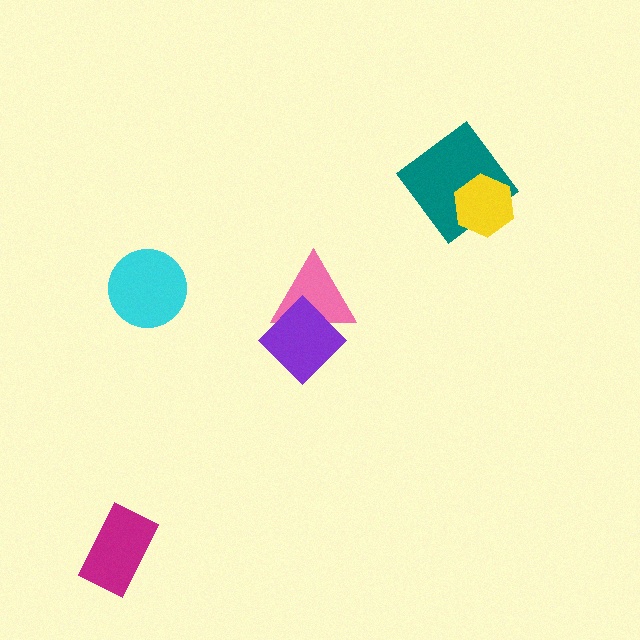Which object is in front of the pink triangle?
The purple diamond is in front of the pink triangle.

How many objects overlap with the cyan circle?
0 objects overlap with the cyan circle.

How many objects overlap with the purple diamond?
1 object overlaps with the purple diamond.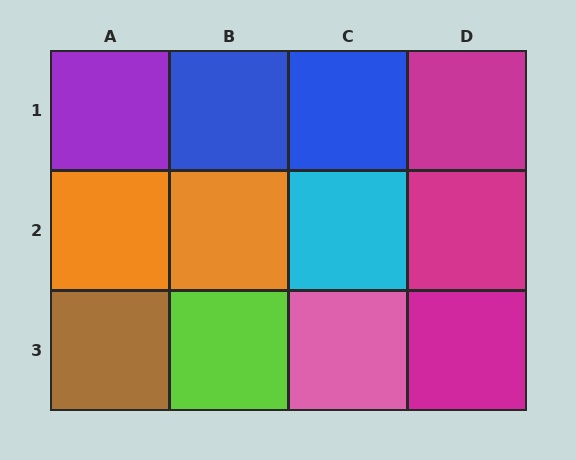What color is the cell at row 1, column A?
Purple.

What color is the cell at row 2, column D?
Magenta.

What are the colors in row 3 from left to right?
Brown, lime, pink, magenta.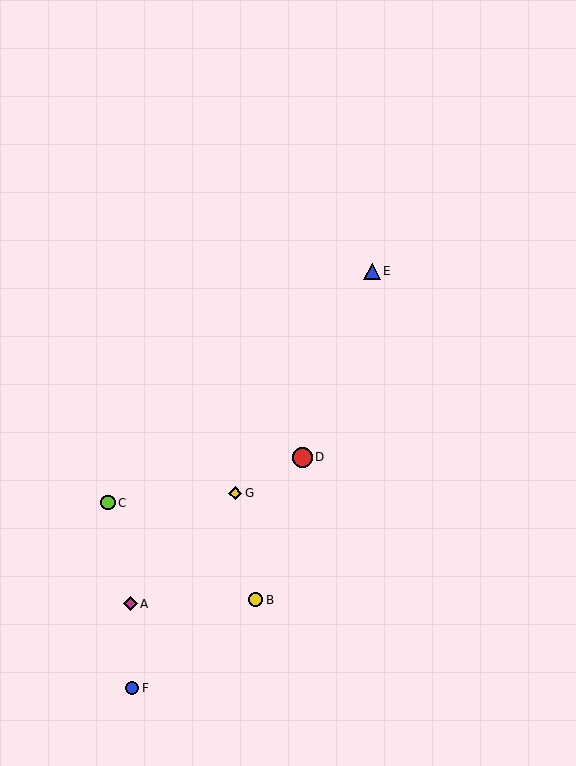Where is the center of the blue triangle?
The center of the blue triangle is at (372, 271).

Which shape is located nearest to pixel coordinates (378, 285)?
The blue triangle (labeled E) at (372, 271) is nearest to that location.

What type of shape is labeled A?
Shape A is a magenta diamond.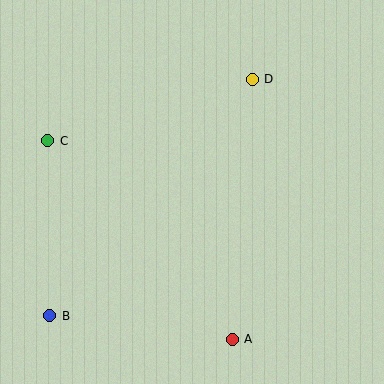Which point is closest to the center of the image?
Point D at (252, 79) is closest to the center.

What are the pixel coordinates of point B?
Point B is at (50, 316).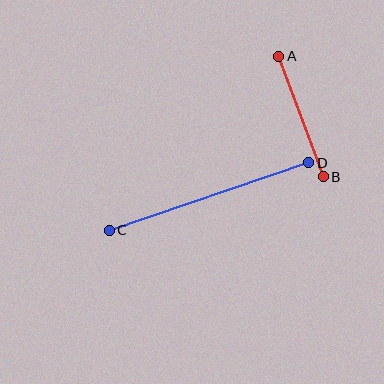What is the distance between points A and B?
The distance is approximately 129 pixels.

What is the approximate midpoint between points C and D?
The midpoint is at approximately (209, 196) pixels.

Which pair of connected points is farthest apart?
Points C and D are farthest apart.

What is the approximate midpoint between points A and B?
The midpoint is at approximately (301, 116) pixels.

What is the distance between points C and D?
The distance is approximately 211 pixels.